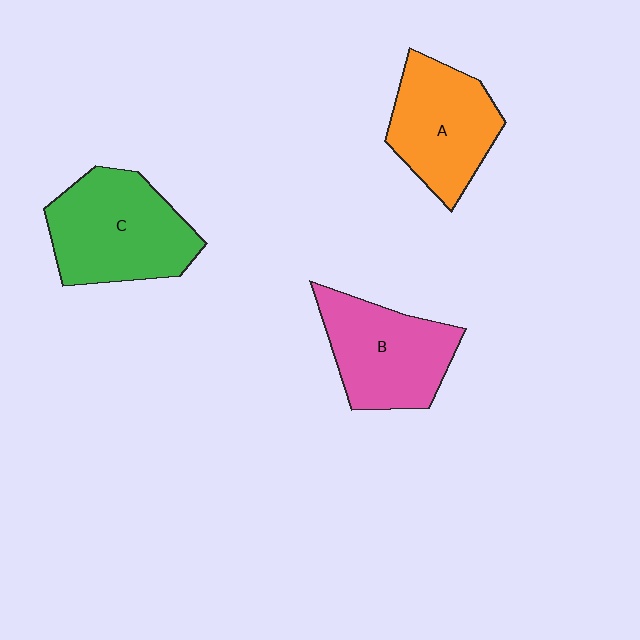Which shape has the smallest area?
Shape A (orange).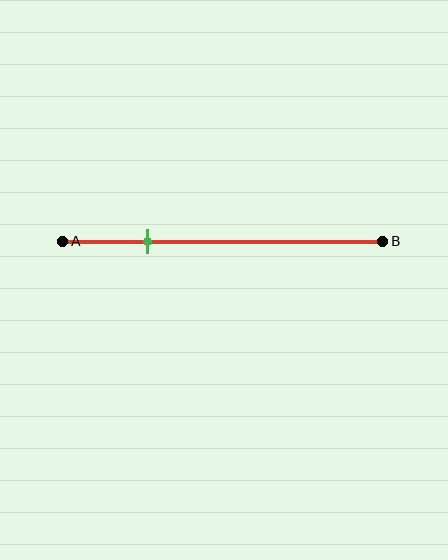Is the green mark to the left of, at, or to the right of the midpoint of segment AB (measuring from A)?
The green mark is to the left of the midpoint of segment AB.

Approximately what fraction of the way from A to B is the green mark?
The green mark is approximately 25% of the way from A to B.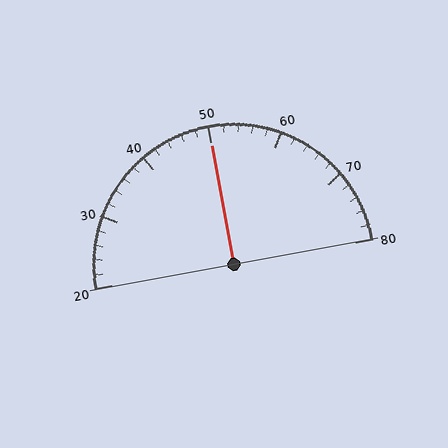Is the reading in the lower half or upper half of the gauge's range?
The reading is in the upper half of the range (20 to 80).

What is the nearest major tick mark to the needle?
The nearest major tick mark is 50.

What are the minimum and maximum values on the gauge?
The gauge ranges from 20 to 80.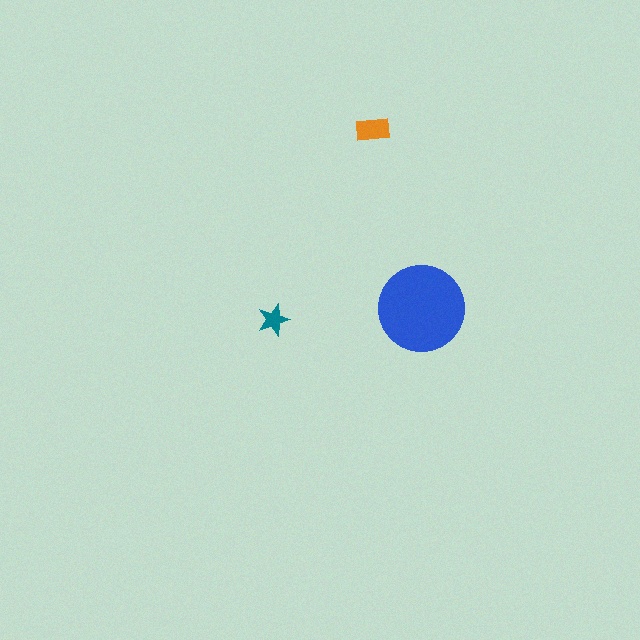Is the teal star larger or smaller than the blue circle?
Smaller.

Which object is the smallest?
The teal star.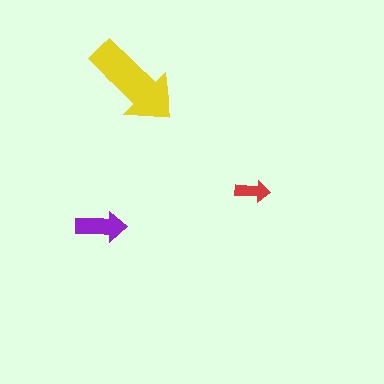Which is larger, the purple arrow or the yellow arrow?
The yellow one.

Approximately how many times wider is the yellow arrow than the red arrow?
About 3 times wider.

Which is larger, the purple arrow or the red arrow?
The purple one.